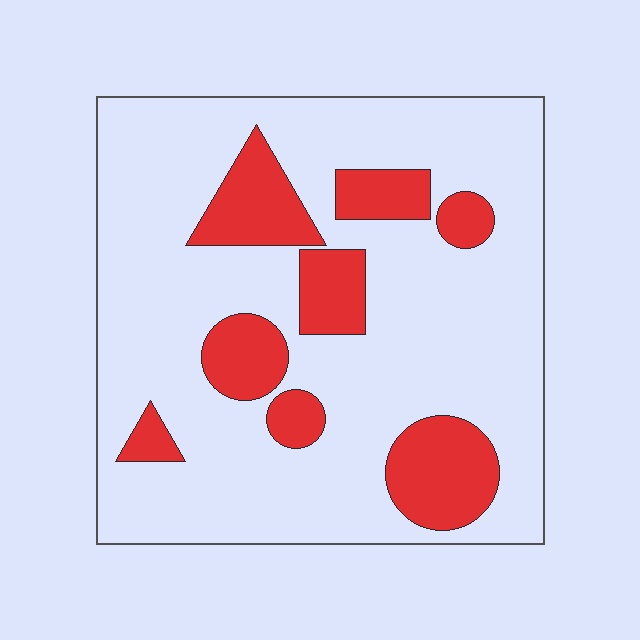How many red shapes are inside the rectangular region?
8.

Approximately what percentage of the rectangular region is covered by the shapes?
Approximately 20%.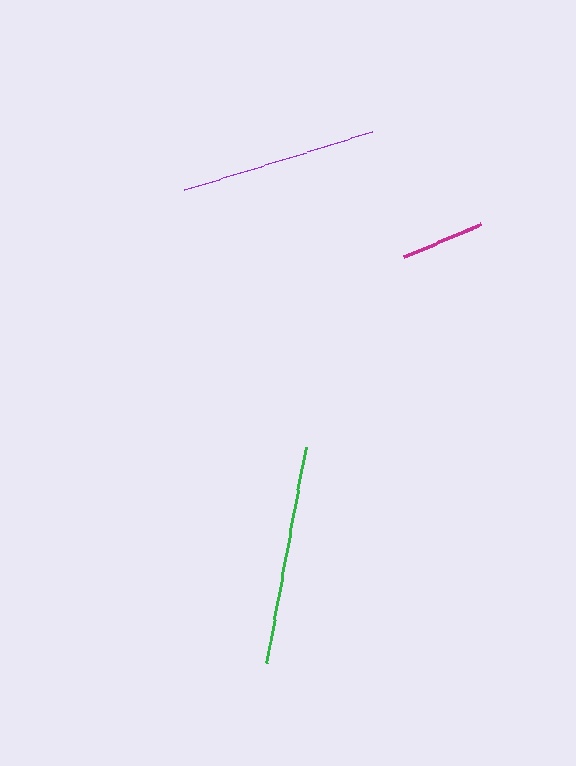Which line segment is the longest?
The green line is the longest at approximately 219 pixels.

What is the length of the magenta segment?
The magenta segment is approximately 84 pixels long.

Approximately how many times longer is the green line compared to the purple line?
The green line is approximately 1.1 times the length of the purple line.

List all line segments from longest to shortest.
From longest to shortest: green, purple, magenta.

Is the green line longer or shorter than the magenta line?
The green line is longer than the magenta line.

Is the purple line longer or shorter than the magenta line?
The purple line is longer than the magenta line.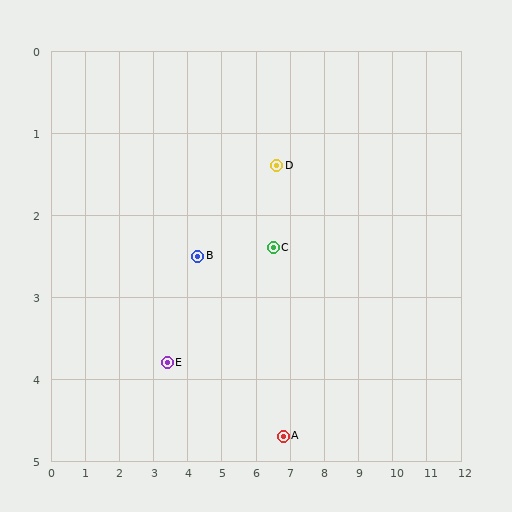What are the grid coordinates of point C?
Point C is at approximately (6.5, 2.4).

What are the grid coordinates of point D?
Point D is at approximately (6.6, 1.4).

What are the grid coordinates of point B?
Point B is at approximately (4.3, 2.5).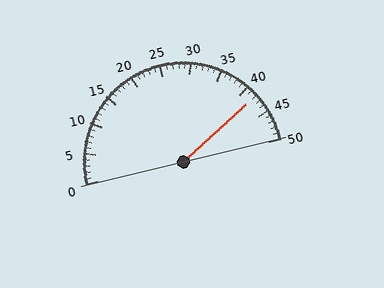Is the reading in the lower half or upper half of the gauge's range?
The reading is in the upper half of the range (0 to 50).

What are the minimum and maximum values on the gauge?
The gauge ranges from 0 to 50.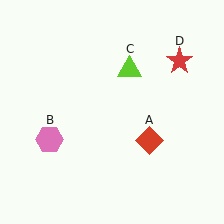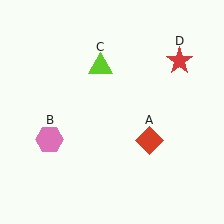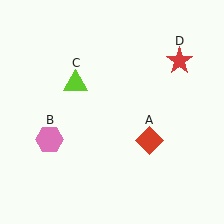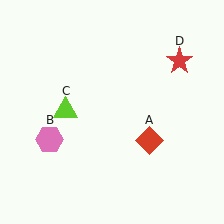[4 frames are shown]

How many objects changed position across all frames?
1 object changed position: lime triangle (object C).